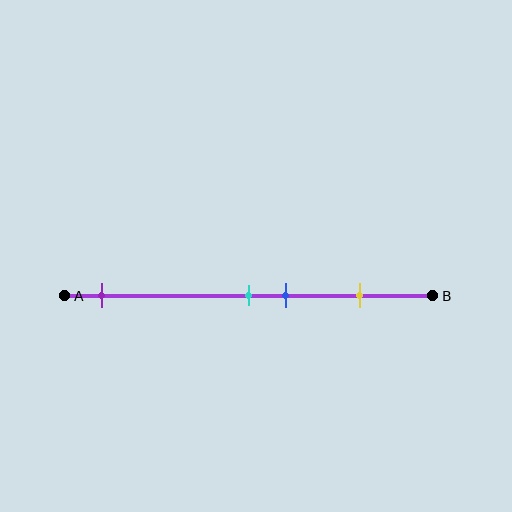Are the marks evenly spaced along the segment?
No, the marks are not evenly spaced.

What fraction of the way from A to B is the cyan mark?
The cyan mark is approximately 50% (0.5) of the way from A to B.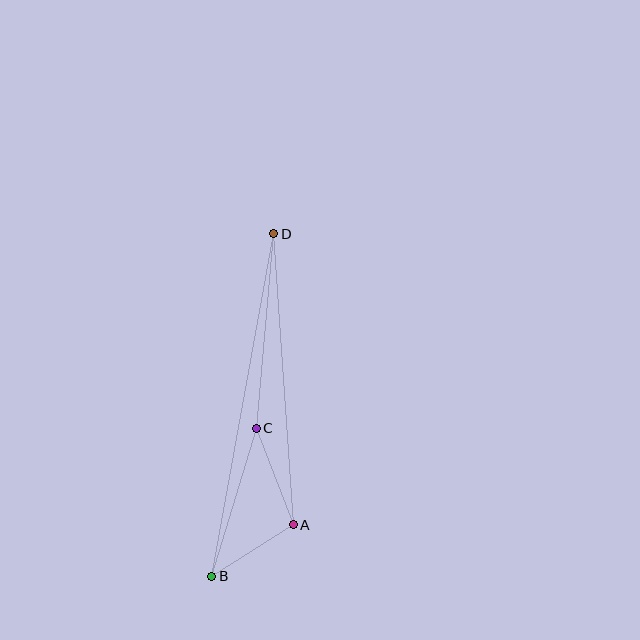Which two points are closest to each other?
Points A and B are closest to each other.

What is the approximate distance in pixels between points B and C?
The distance between B and C is approximately 154 pixels.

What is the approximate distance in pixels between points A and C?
The distance between A and C is approximately 103 pixels.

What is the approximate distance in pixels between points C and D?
The distance between C and D is approximately 195 pixels.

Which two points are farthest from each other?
Points B and D are farthest from each other.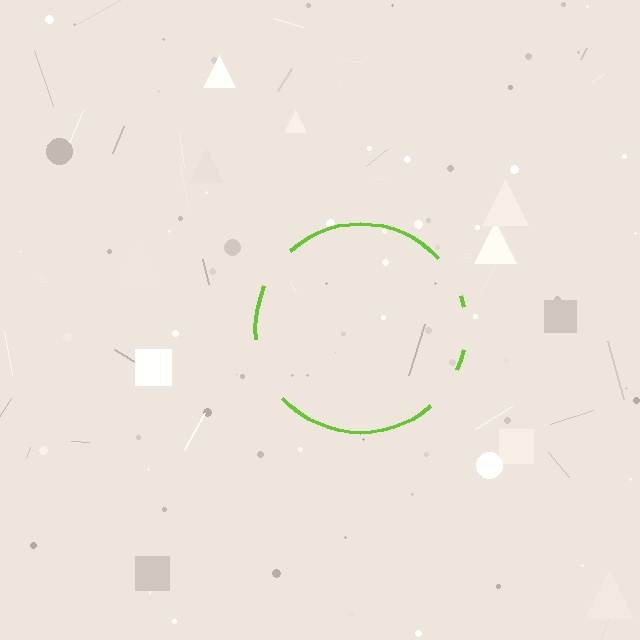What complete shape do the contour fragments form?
The contour fragments form a circle.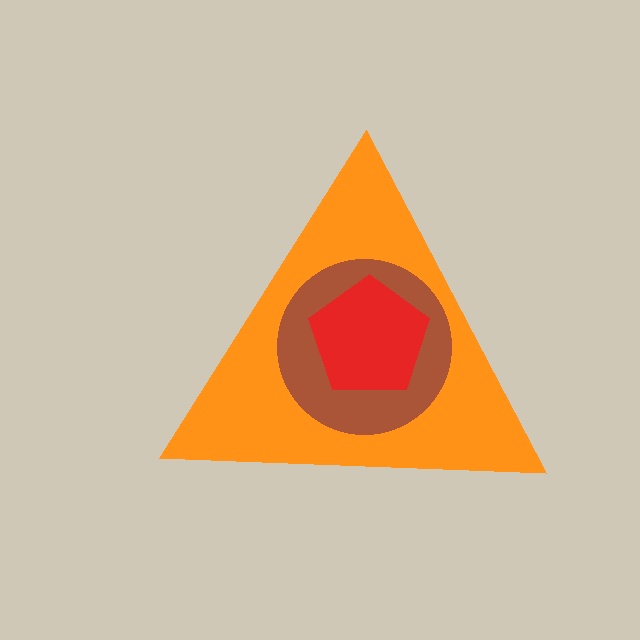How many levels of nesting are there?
3.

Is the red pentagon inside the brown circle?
Yes.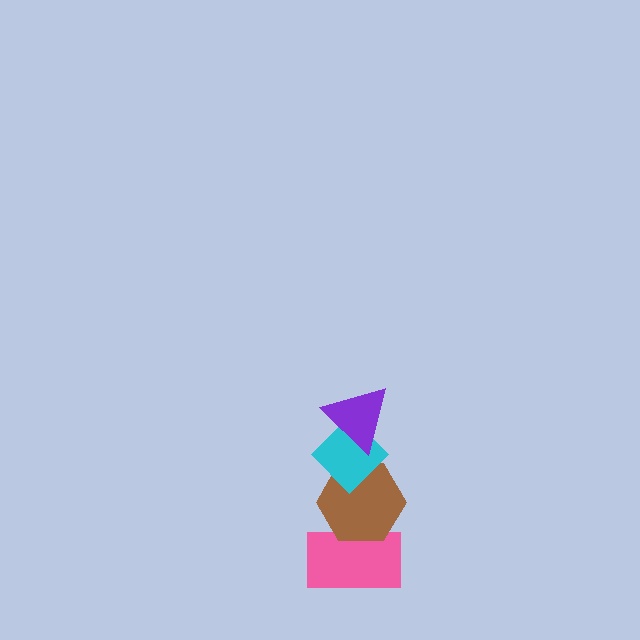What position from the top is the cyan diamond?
The cyan diamond is 2nd from the top.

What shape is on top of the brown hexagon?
The cyan diamond is on top of the brown hexagon.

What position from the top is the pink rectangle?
The pink rectangle is 4th from the top.